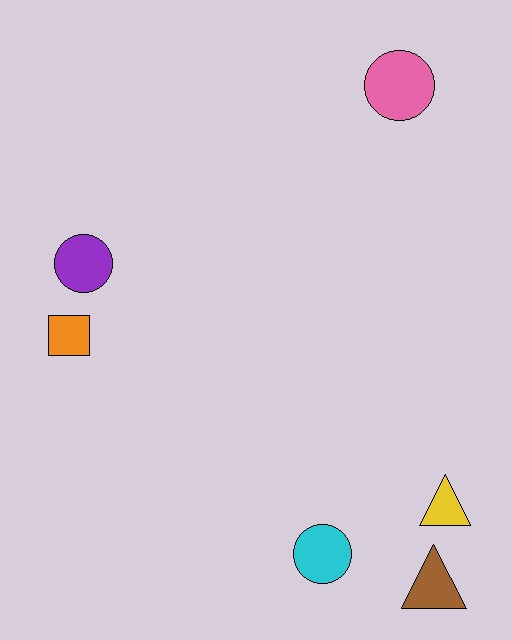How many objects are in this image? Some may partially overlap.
There are 6 objects.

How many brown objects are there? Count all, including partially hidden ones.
There is 1 brown object.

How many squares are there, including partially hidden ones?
There is 1 square.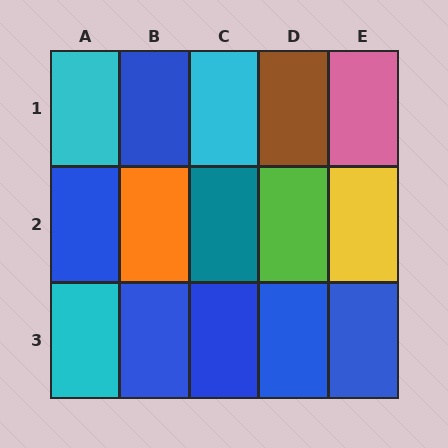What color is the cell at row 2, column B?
Orange.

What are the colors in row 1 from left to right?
Cyan, blue, cyan, brown, pink.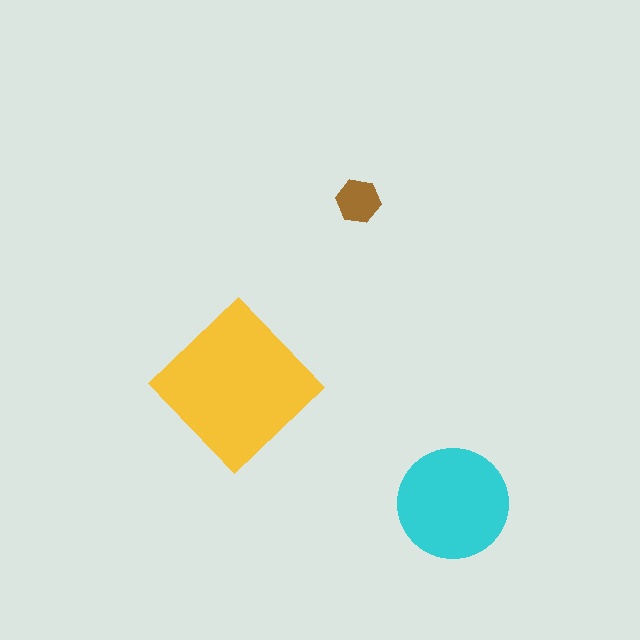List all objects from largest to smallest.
The yellow diamond, the cyan circle, the brown hexagon.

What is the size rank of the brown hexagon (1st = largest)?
3rd.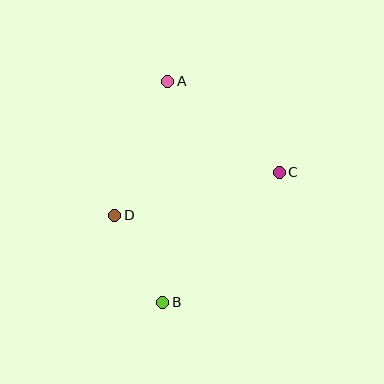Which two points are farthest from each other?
Points A and B are farthest from each other.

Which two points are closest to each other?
Points B and D are closest to each other.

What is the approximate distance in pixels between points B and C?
The distance between B and C is approximately 174 pixels.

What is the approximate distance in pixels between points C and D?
The distance between C and D is approximately 170 pixels.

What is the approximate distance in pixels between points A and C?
The distance between A and C is approximately 144 pixels.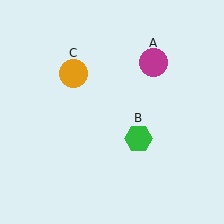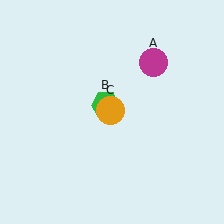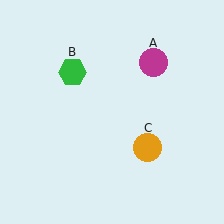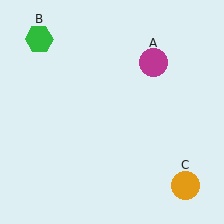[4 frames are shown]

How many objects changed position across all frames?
2 objects changed position: green hexagon (object B), orange circle (object C).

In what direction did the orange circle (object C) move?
The orange circle (object C) moved down and to the right.